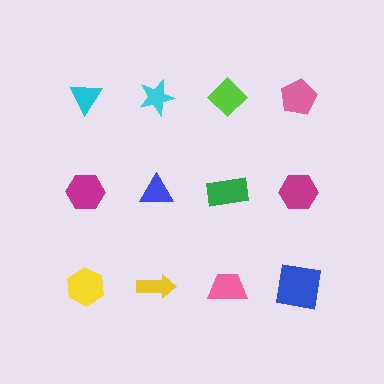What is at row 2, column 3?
A green rectangle.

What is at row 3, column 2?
A yellow arrow.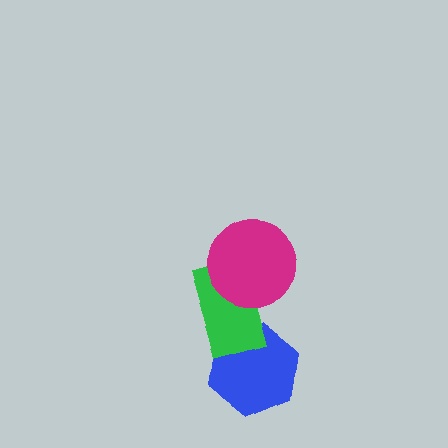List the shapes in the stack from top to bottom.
From top to bottom: the magenta circle, the green rectangle, the blue hexagon.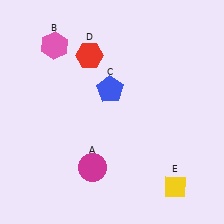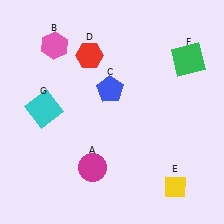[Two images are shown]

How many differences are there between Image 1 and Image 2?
There are 2 differences between the two images.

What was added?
A green square (F), a cyan square (G) were added in Image 2.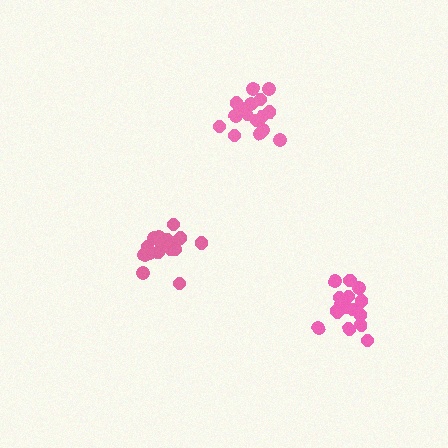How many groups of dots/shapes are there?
There are 3 groups.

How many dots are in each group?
Group 1: 17 dots, Group 2: 16 dots, Group 3: 16 dots (49 total).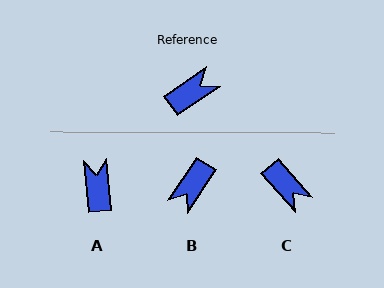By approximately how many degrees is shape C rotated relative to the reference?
Approximately 83 degrees clockwise.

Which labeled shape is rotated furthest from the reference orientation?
B, about 158 degrees away.